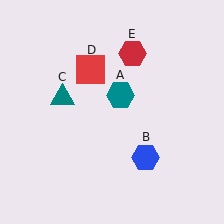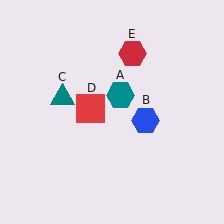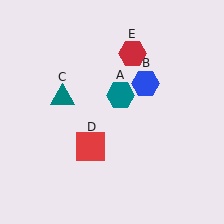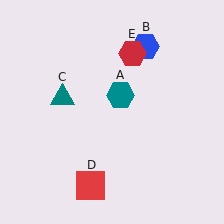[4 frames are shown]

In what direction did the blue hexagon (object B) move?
The blue hexagon (object B) moved up.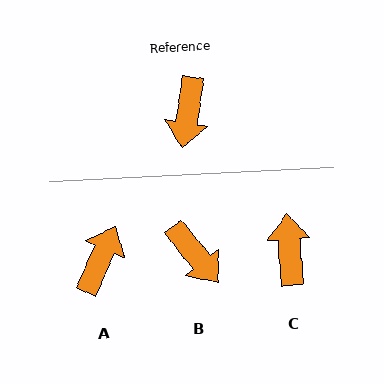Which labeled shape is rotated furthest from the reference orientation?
C, about 167 degrees away.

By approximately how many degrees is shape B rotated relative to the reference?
Approximately 48 degrees counter-clockwise.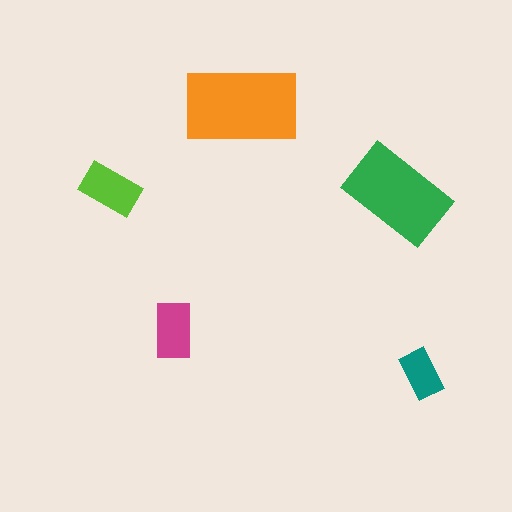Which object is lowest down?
The teal rectangle is bottommost.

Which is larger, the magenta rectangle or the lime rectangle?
The lime one.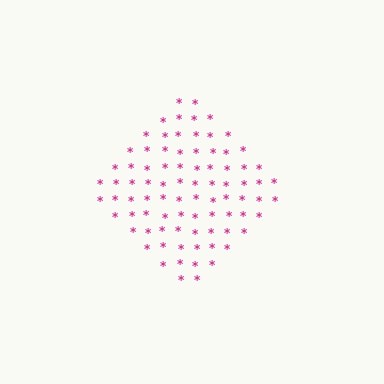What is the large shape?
The large shape is a diamond.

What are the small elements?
The small elements are asterisks.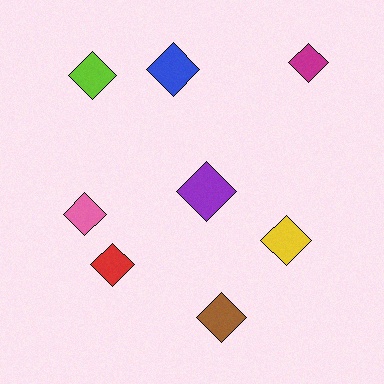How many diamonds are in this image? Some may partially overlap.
There are 8 diamonds.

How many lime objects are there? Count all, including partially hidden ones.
There is 1 lime object.